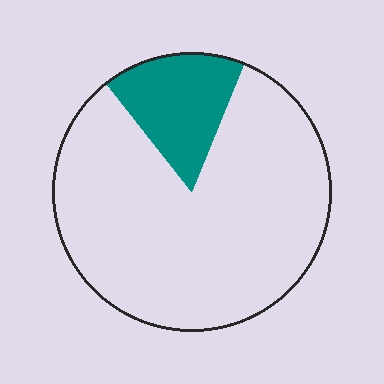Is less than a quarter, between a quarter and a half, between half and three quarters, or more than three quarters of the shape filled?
Less than a quarter.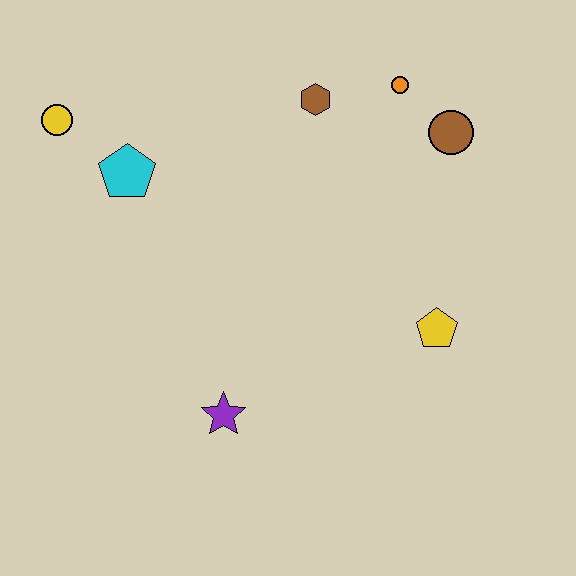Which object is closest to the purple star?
The yellow pentagon is closest to the purple star.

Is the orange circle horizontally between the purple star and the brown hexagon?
No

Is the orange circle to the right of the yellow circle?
Yes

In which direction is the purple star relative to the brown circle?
The purple star is below the brown circle.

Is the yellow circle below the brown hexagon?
Yes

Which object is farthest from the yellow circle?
The yellow pentagon is farthest from the yellow circle.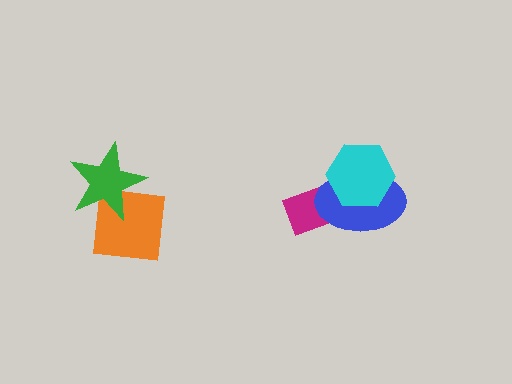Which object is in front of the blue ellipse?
The cyan hexagon is in front of the blue ellipse.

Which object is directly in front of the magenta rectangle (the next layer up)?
The blue ellipse is directly in front of the magenta rectangle.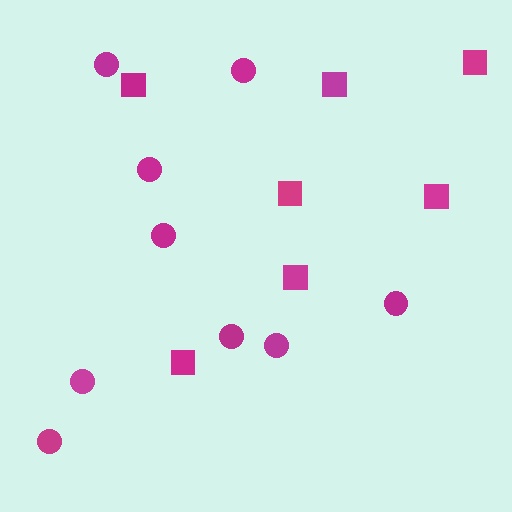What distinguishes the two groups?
There are 2 groups: one group of squares (7) and one group of circles (9).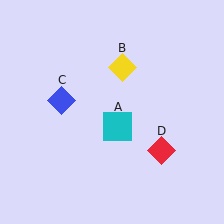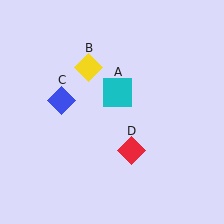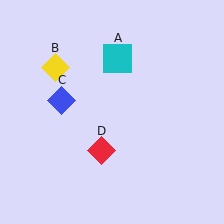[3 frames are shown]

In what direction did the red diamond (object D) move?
The red diamond (object D) moved left.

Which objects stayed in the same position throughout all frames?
Blue diamond (object C) remained stationary.